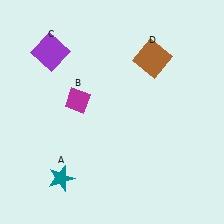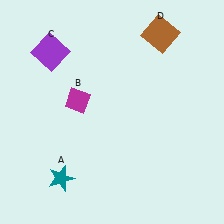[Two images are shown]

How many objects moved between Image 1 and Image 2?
1 object moved between the two images.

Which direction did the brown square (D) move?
The brown square (D) moved up.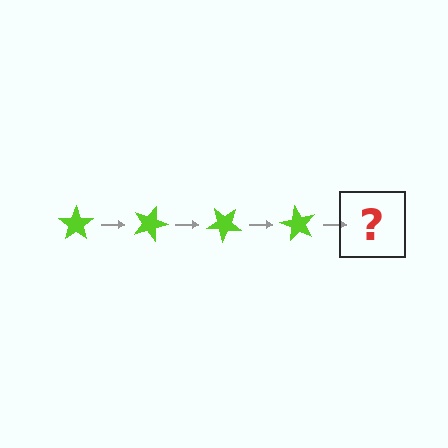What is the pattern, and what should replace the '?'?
The pattern is that the star rotates 20 degrees each step. The '?' should be a lime star rotated 80 degrees.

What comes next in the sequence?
The next element should be a lime star rotated 80 degrees.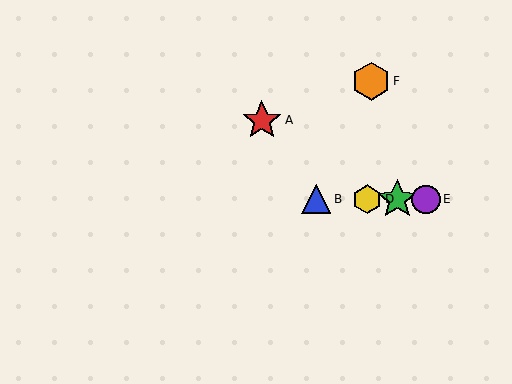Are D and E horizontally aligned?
Yes, both are at y≈199.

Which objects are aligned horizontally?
Objects B, C, D, E are aligned horizontally.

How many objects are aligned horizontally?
4 objects (B, C, D, E) are aligned horizontally.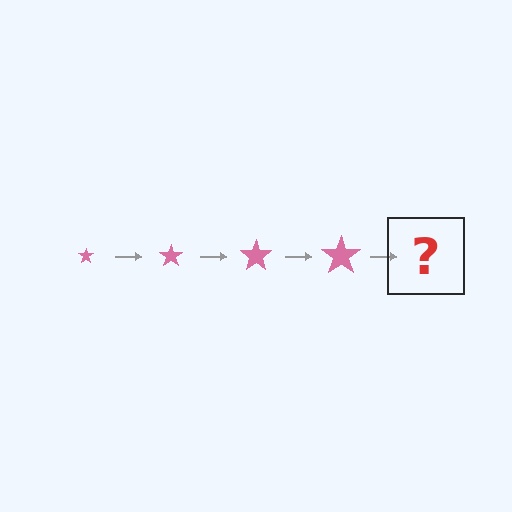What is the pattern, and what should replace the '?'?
The pattern is that the star gets progressively larger each step. The '?' should be a pink star, larger than the previous one.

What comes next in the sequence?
The next element should be a pink star, larger than the previous one.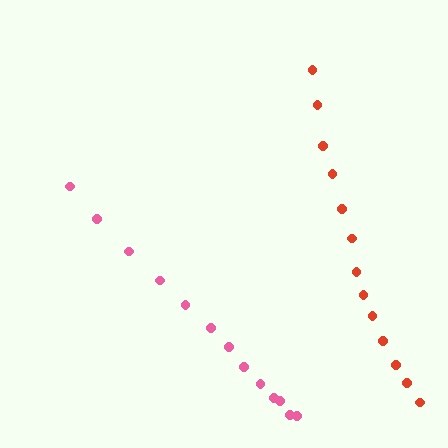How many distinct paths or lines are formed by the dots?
There are 2 distinct paths.